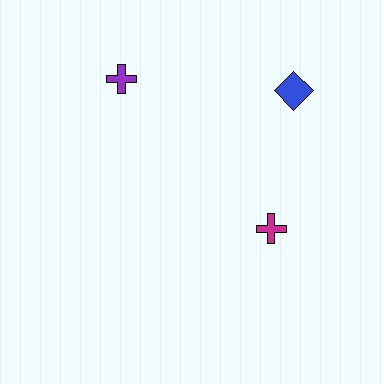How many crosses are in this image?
There are 2 crosses.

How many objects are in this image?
There are 3 objects.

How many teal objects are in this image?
There are no teal objects.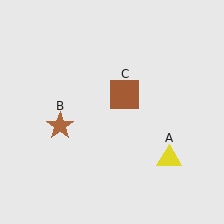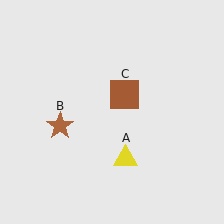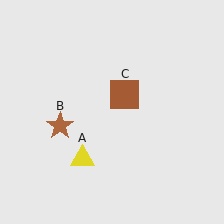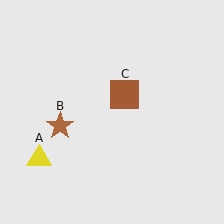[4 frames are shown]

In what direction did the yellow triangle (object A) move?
The yellow triangle (object A) moved left.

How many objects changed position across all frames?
1 object changed position: yellow triangle (object A).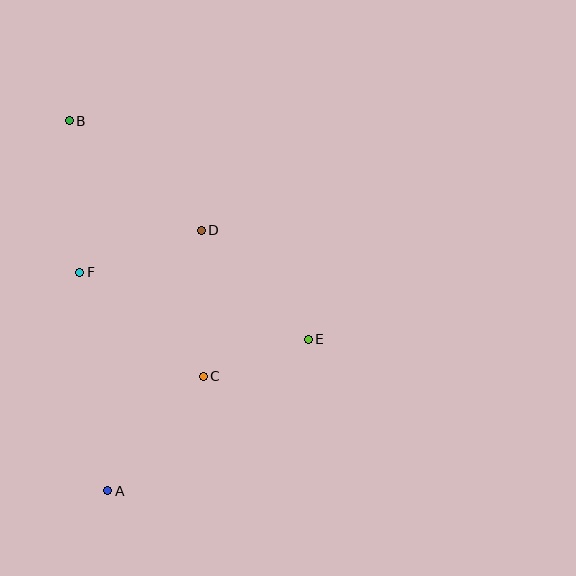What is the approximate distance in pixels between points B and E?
The distance between B and E is approximately 324 pixels.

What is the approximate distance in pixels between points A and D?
The distance between A and D is approximately 277 pixels.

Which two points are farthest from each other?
Points A and B are farthest from each other.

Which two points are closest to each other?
Points C and E are closest to each other.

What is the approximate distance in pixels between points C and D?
The distance between C and D is approximately 146 pixels.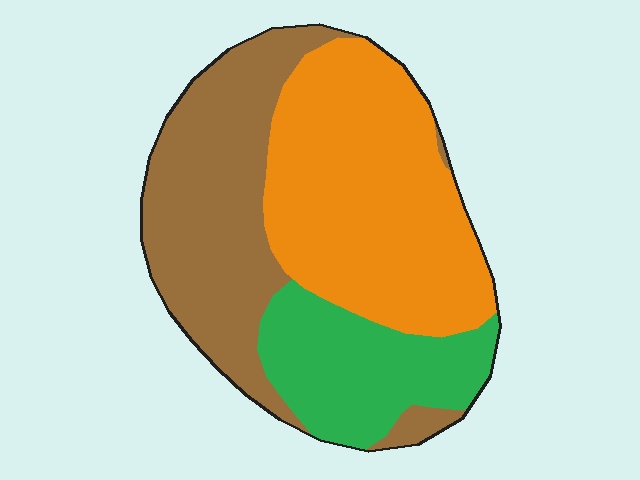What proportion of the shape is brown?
Brown takes up between a quarter and a half of the shape.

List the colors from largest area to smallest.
From largest to smallest: orange, brown, green.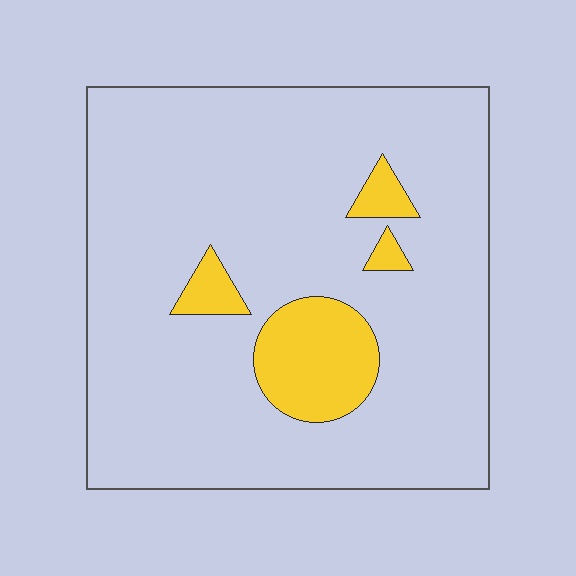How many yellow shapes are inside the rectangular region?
4.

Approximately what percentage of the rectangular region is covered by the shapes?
Approximately 10%.